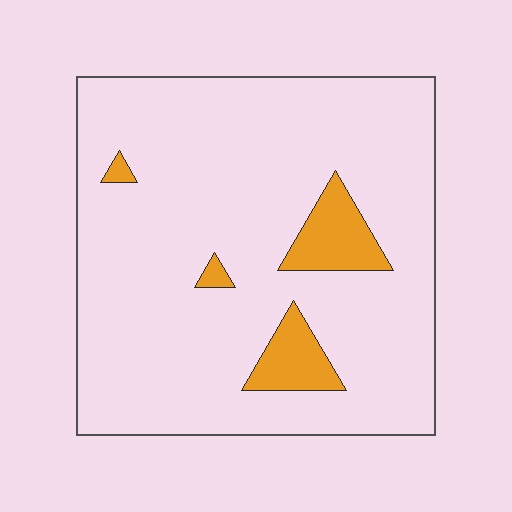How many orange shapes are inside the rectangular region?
4.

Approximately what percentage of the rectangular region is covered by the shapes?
Approximately 10%.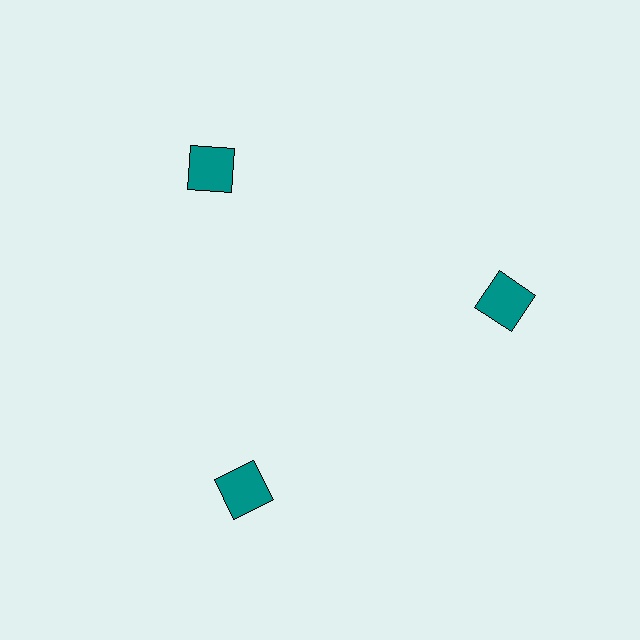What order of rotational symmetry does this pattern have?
This pattern has 3-fold rotational symmetry.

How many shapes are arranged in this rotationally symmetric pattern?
There are 3 shapes, arranged in 3 groups of 1.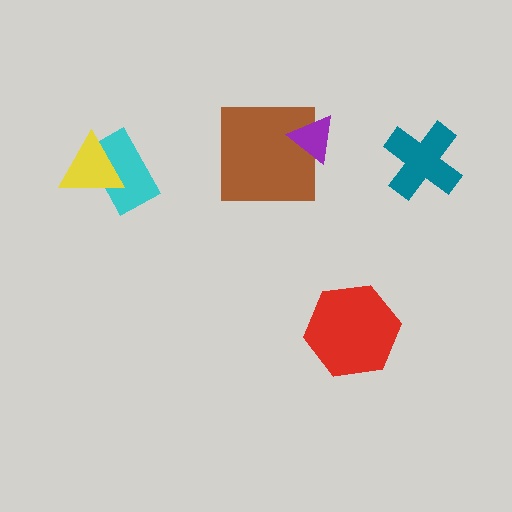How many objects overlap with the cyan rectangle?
1 object overlaps with the cyan rectangle.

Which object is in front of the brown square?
The purple triangle is in front of the brown square.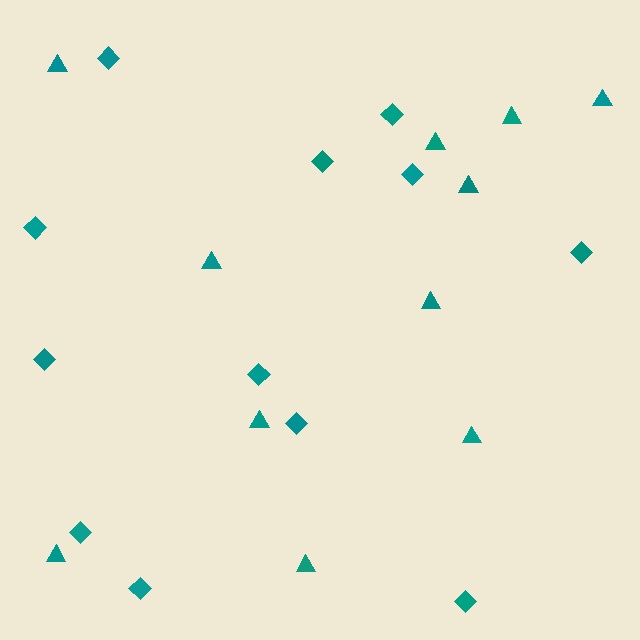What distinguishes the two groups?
There are 2 groups: one group of triangles (11) and one group of diamonds (12).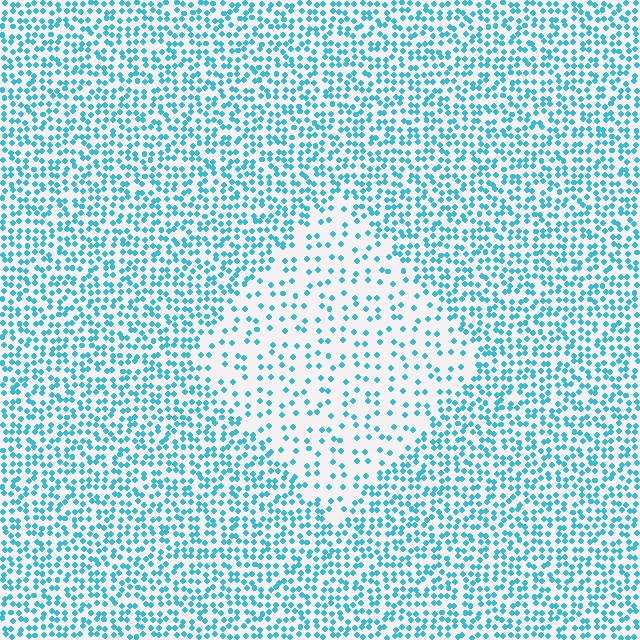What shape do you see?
I see a diamond.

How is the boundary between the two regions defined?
The boundary is defined by a change in element density (approximately 2.4x ratio). All elements are the same color, size, and shape.